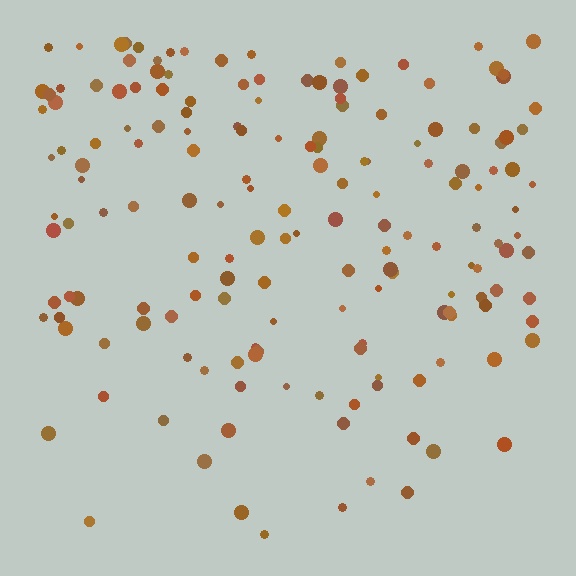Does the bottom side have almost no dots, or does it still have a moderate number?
Still a moderate number, just noticeably fewer than the top.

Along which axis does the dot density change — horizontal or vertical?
Vertical.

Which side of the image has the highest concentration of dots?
The top.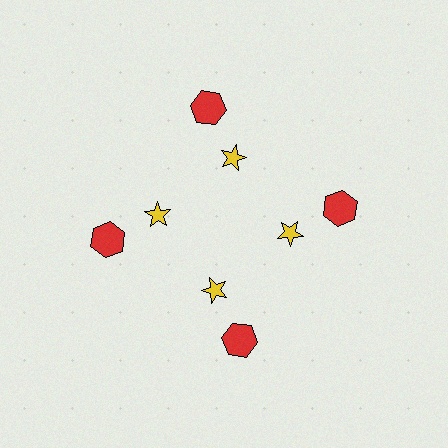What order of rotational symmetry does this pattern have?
This pattern has 4-fold rotational symmetry.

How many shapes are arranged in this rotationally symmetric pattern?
There are 8 shapes, arranged in 4 groups of 2.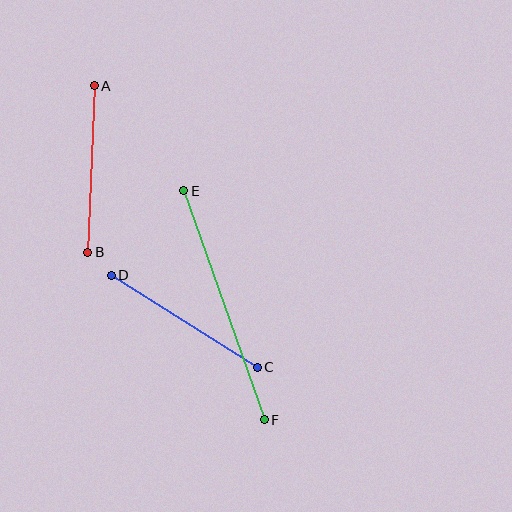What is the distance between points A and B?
The distance is approximately 167 pixels.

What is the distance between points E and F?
The distance is approximately 242 pixels.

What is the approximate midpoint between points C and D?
The midpoint is at approximately (184, 321) pixels.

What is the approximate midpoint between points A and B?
The midpoint is at approximately (91, 169) pixels.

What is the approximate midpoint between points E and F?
The midpoint is at approximately (224, 305) pixels.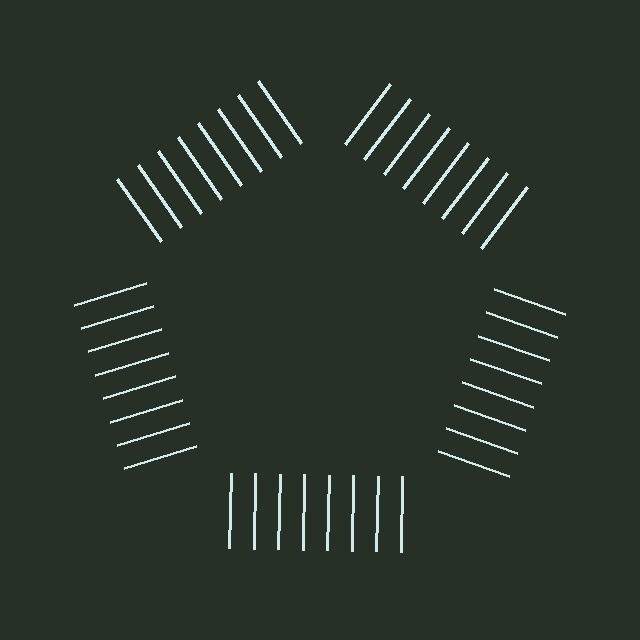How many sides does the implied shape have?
5 sides — the line-ends trace a pentagon.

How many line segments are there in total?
40 — 8 along each of the 5 edges.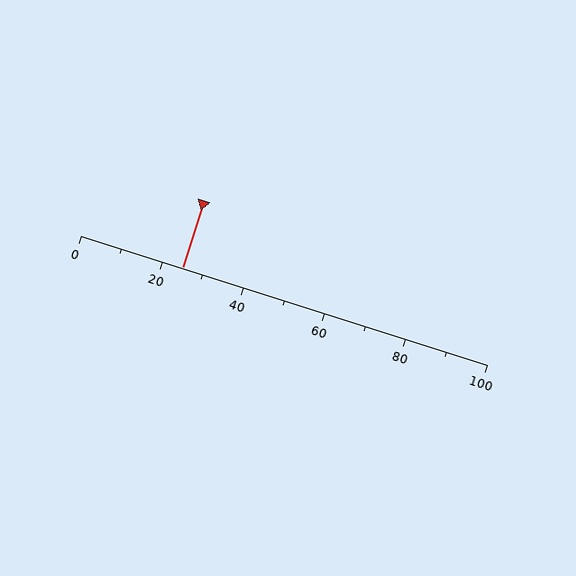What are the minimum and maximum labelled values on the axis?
The axis runs from 0 to 100.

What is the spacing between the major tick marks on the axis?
The major ticks are spaced 20 apart.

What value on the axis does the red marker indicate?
The marker indicates approximately 25.